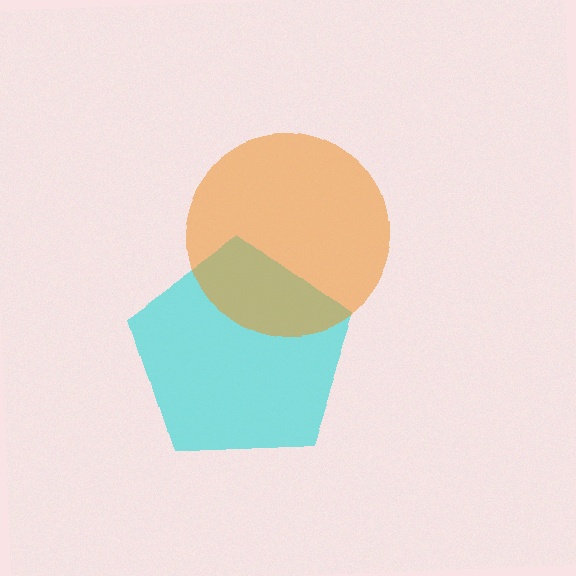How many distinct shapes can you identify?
There are 2 distinct shapes: a cyan pentagon, an orange circle.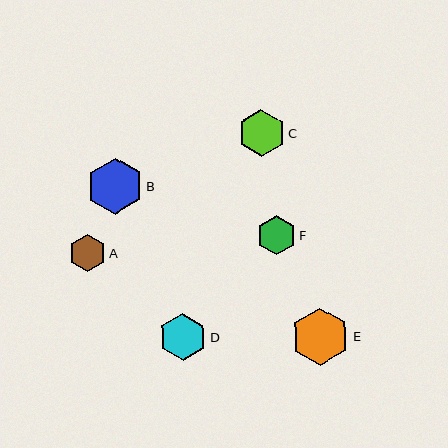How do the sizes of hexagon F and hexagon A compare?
Hexagon F and hexagon A are approximately the same size.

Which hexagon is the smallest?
Hexagon A is the smallest with a size of approximately 36 pixels.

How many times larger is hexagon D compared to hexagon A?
Hexagon D is approximately 1.3 times the size of hexagon A.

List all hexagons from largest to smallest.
From largest to smallest: E, B, D, C, F, A.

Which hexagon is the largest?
Hexagon E is the largest with a size of approximately 58 pixels.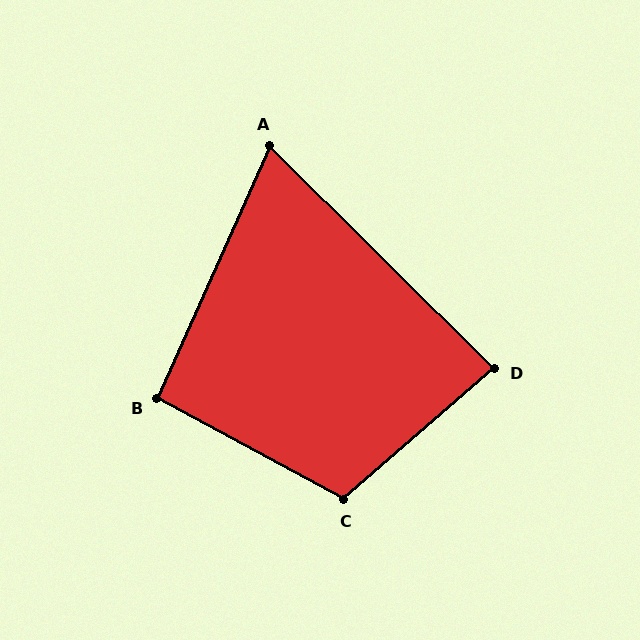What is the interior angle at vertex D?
Approximately 86 degrees (approximately right).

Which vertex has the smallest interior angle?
A, at approximately 69 degrees.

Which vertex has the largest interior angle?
C, at approximately 111 degrees.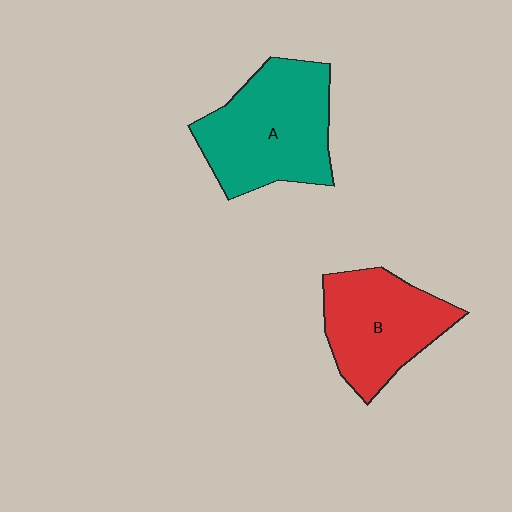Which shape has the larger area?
Shape A (teal).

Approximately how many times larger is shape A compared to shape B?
Approximately 1.2 times.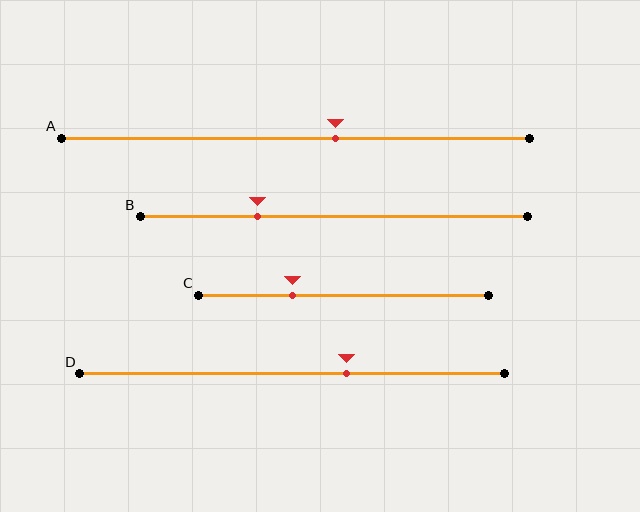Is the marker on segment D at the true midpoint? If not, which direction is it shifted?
No, the marker on segment D is shifted to the right by about 13% of the segment length.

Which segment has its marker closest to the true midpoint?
Segment A has its marker closest to the true midpoint.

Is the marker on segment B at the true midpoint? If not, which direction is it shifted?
No, the marker on segment B is shifted to the left by about 20% of the segment length.